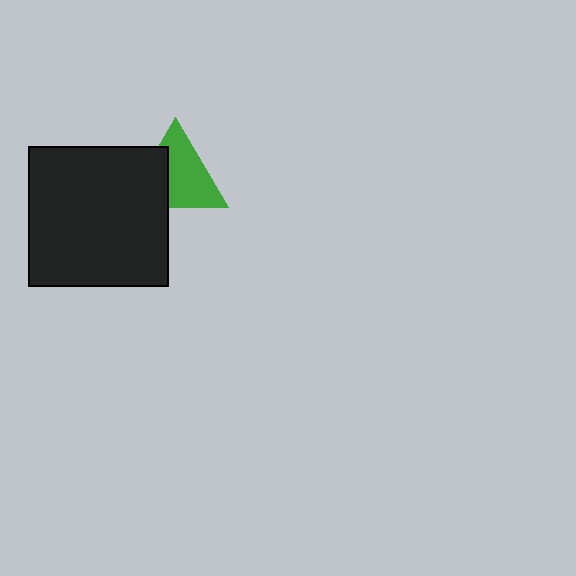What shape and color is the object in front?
The object in front is a black square.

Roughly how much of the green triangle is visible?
About half of it is visible (roughly 63%).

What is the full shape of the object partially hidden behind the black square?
The partially hidden object is a green triangle.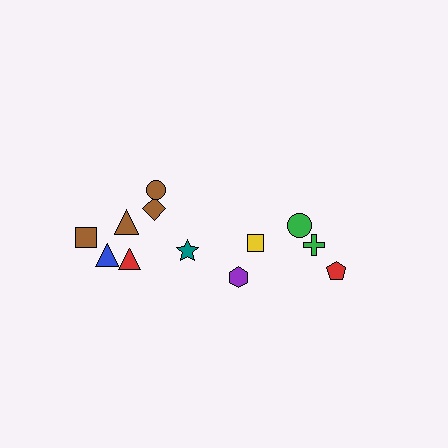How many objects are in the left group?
There are 7 objects.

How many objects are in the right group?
There are 5 objects.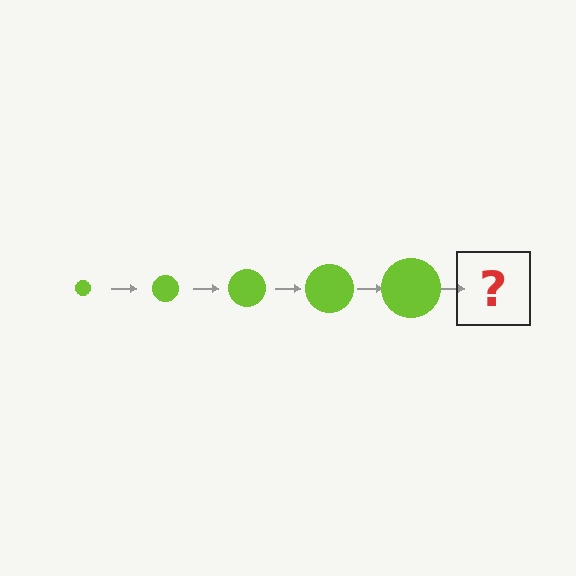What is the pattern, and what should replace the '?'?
The pattern is that the circle gets progressively larger each step. The '?' should be a lime circle, larger than the previous one.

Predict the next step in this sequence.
The next step is a lime circle, larger than the previous one.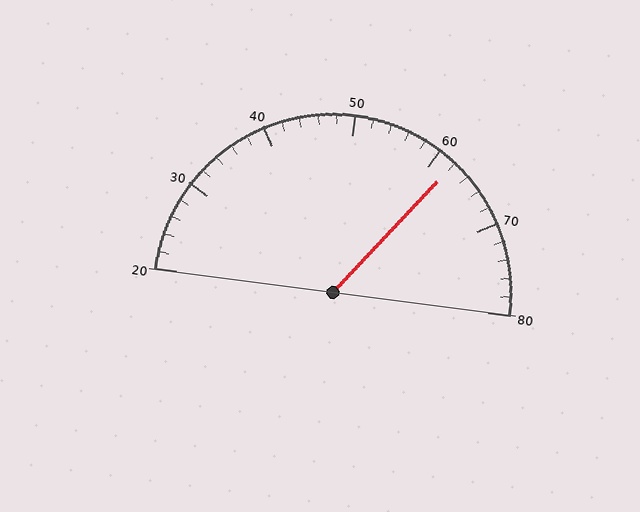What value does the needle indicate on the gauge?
The needle indicates approximately 62.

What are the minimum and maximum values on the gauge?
The gauge ranges from 20 to 80.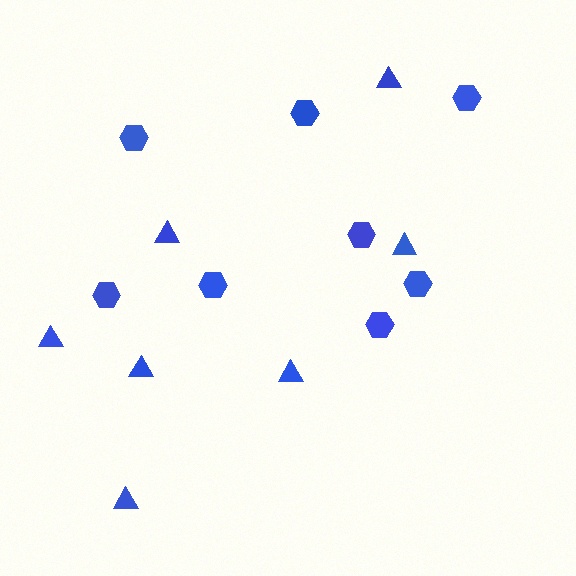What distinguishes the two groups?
There are 2 groups: one group of hexagons (8) and one group of triangles (7).